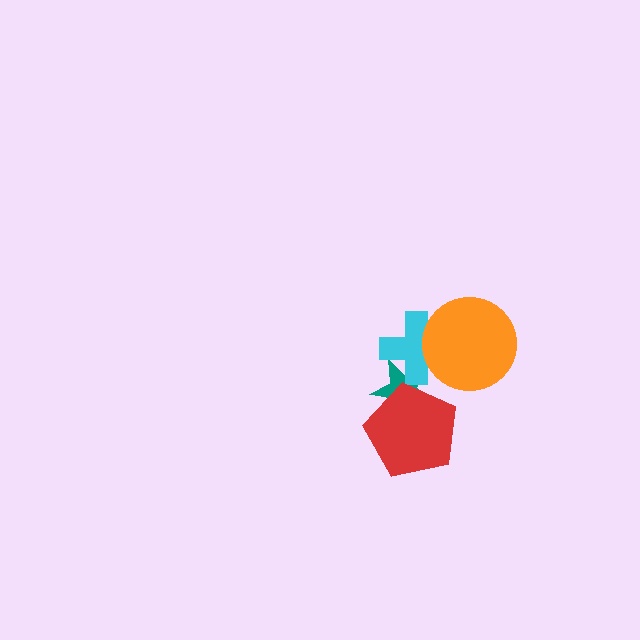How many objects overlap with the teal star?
2 objects overlap with the teal star.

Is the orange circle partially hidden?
No, no other shape covers it.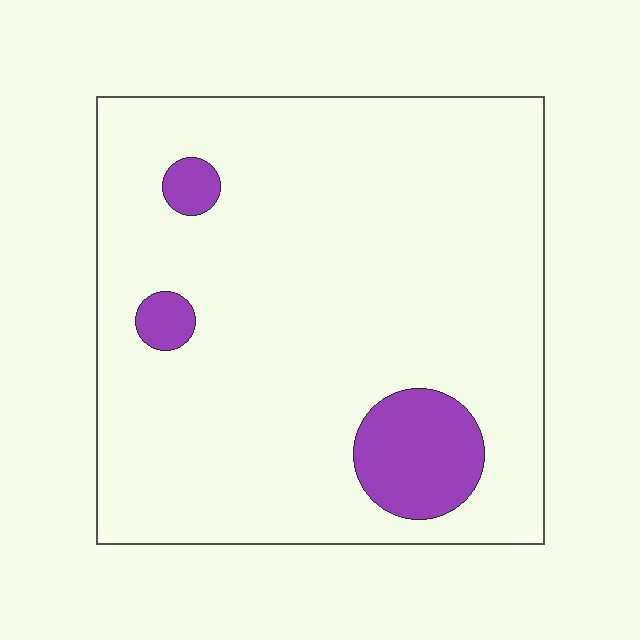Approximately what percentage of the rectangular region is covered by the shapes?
Approximately 10%.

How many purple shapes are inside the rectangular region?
3.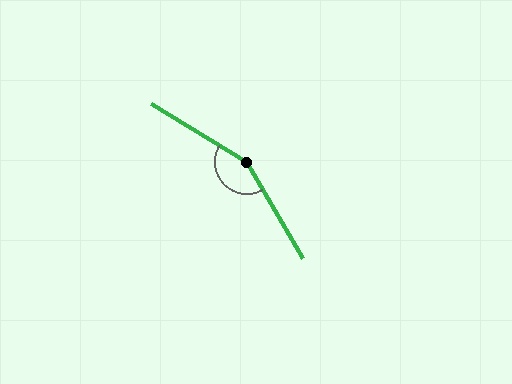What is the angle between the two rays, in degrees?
Approximately 151 degrees.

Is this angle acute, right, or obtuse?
It is obtuse.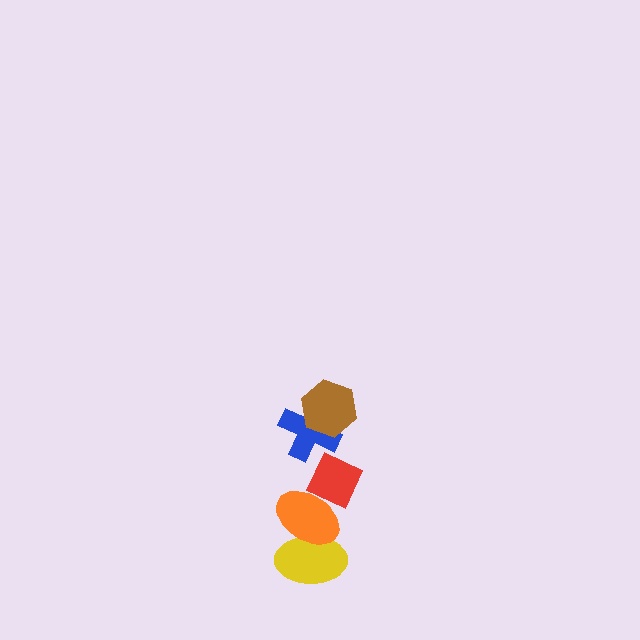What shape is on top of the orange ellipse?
The red diamond is on top of the orange ellipse.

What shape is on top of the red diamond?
The blue cross is on top of the red diamond.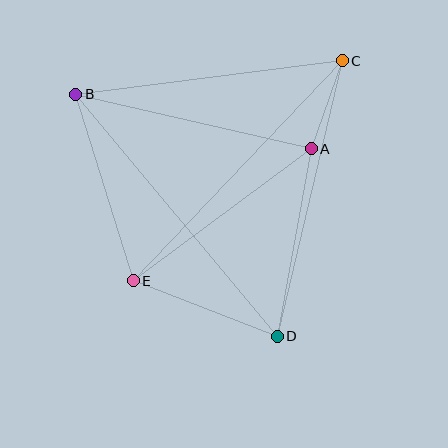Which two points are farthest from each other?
Points B and D are farthest from each other.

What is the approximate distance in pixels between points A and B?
The distance between A and B is approximately 242 pixels.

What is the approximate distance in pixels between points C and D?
The distance between C and D is approximately 283 pixels.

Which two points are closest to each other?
Points A and C are closest to each other.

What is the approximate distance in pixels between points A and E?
The distance between A and E is approximately 222 pixels.